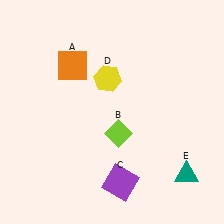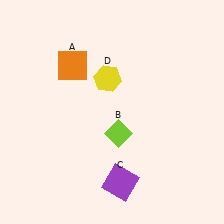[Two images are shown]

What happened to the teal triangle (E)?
The teal triangle (E) was removed in Image 2. It was in the bottom-right area of Image 1.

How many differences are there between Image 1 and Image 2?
There is 1 difference between the two images.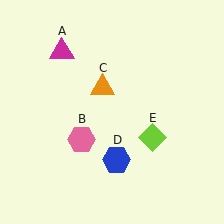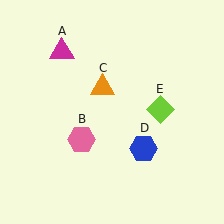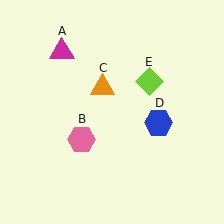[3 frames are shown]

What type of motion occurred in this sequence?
The blue hexagon (object D), lime diamond (object E) rotated counterclockwise around the center of the scene.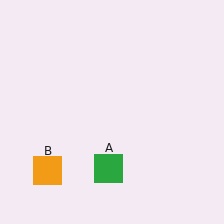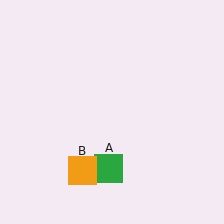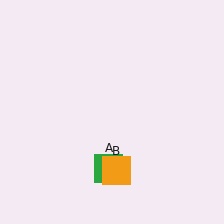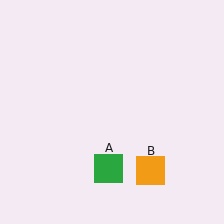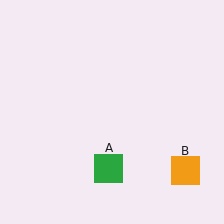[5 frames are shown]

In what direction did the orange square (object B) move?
The orange square (object B) moved right.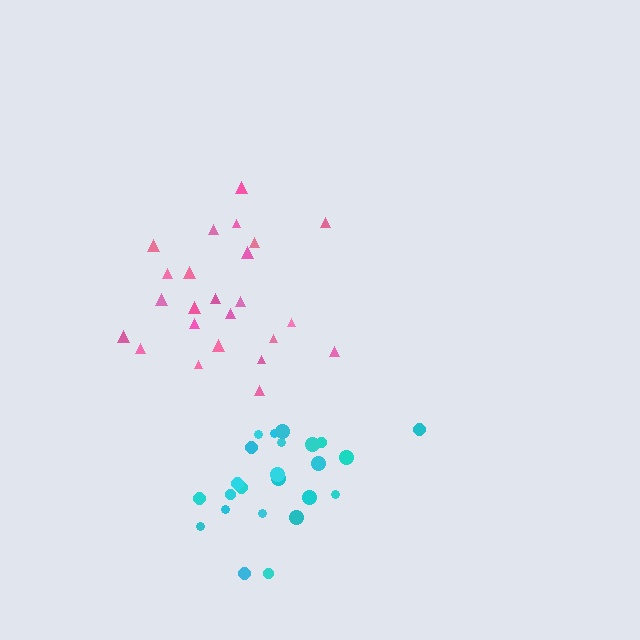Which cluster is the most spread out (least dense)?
Pink.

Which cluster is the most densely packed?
Cyan.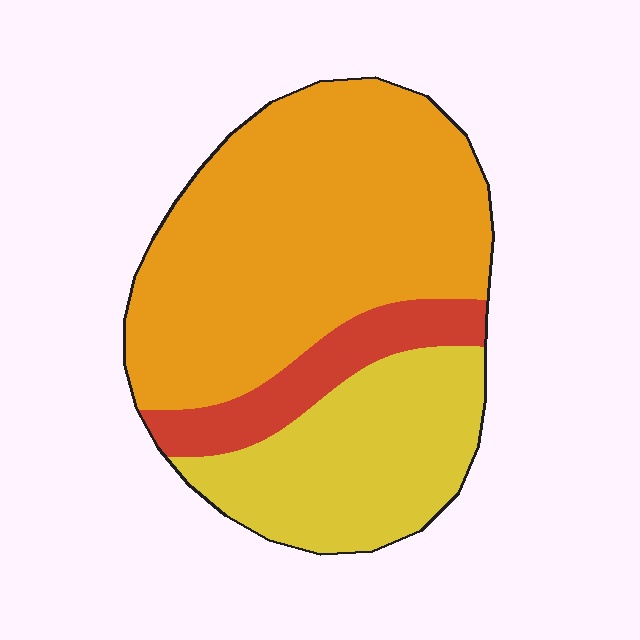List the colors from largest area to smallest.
From largest to smallest: orange, yellow, red.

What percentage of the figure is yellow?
Yellow covers around 30% of the figure.